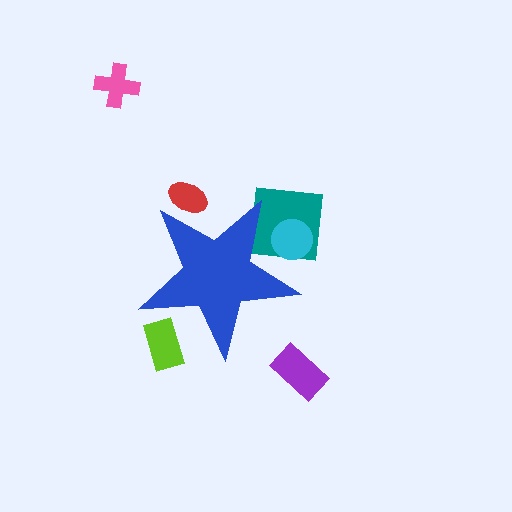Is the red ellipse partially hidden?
Yes, the red ellipse is partially hidden behind the blue star.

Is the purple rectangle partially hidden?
No, the purple rectangle is fully visible.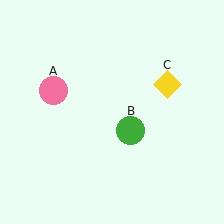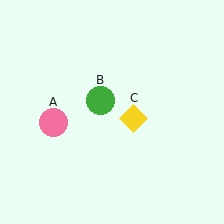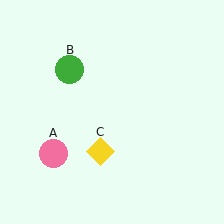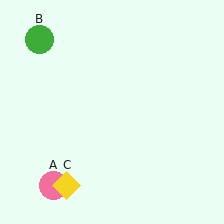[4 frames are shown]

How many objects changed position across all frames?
3 objects changed position: pink circle (object A), green circle (object B), yellow diamond (object C).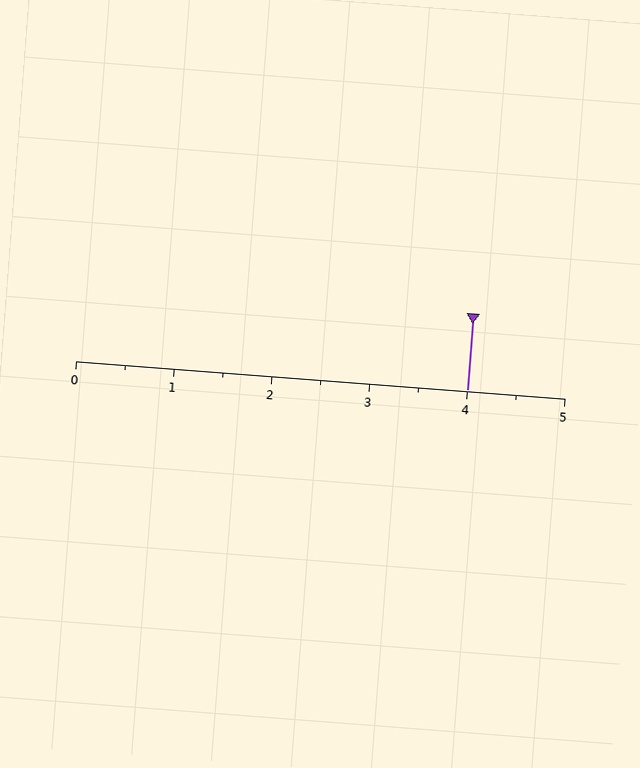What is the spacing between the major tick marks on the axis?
The major ticks are spaced 1 apart.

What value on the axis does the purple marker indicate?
The marker indicates approximately 4.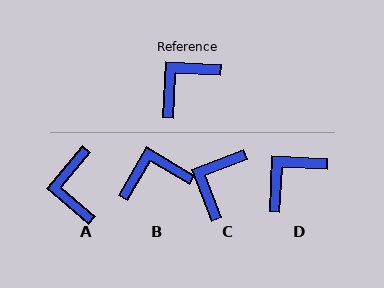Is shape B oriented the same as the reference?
No, it is off by about 28 degrees.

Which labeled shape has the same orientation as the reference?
D.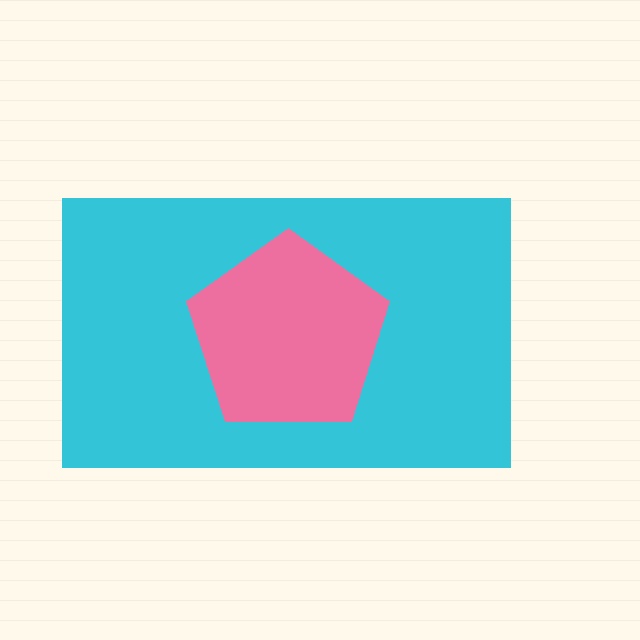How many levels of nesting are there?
2.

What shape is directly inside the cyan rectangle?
The pink pentagon.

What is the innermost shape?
The pink pentagon.